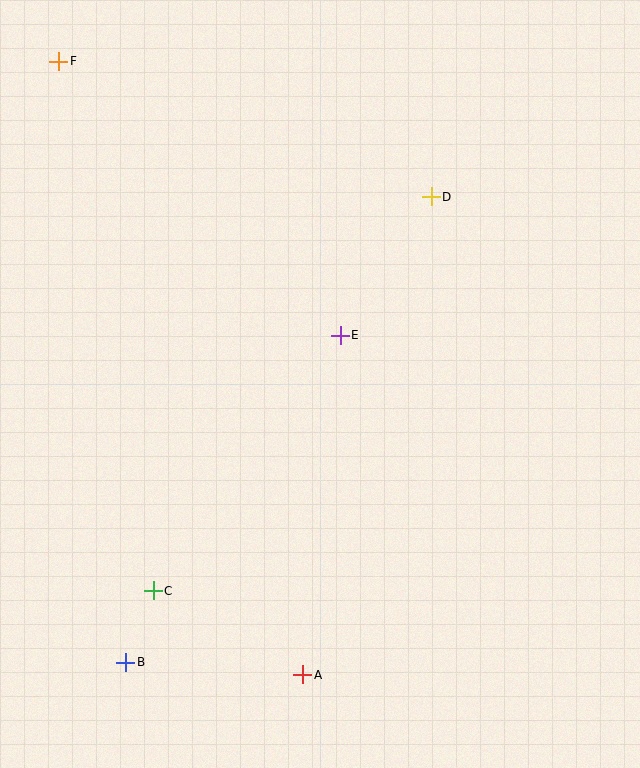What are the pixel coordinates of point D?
Point D is at (431, 197).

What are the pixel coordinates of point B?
Point B is at (126, 662).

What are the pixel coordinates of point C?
Point C is at (153, 591).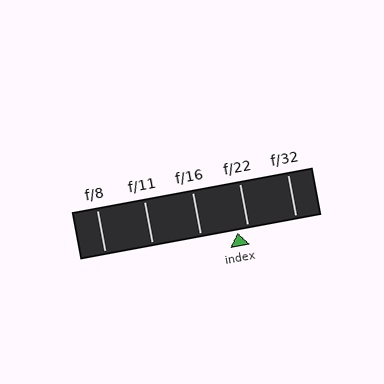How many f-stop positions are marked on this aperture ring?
There are 5 f-stop positions marked.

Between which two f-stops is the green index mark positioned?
The index mark is between f/16 and f/22.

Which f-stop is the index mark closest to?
The index mark is closest to f/22.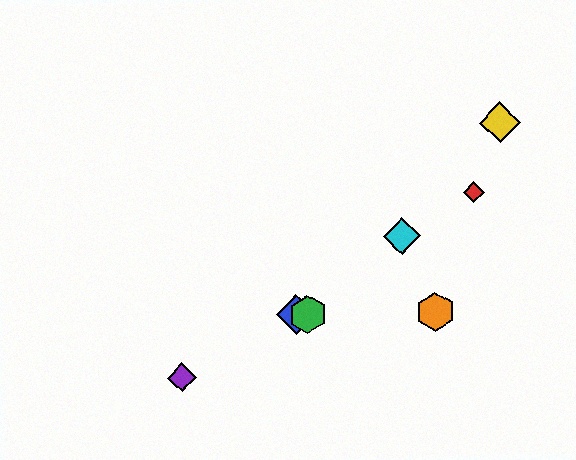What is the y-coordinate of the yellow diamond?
The yellow diamond is at y≈122.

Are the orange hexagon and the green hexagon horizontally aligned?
Yes, both are at y≈312.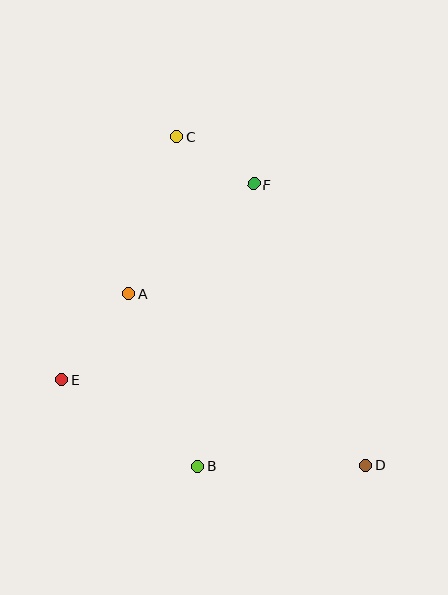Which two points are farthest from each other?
Points C and D are farthest from each other.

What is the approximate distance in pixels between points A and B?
The distance between A and B is approximately 186 pixels.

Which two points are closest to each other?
Points C and F are closest to each other.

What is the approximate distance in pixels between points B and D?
The distance between B and D is approximately 168 pixels.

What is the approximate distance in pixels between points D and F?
The distance between D and F is approximately 302 pixels.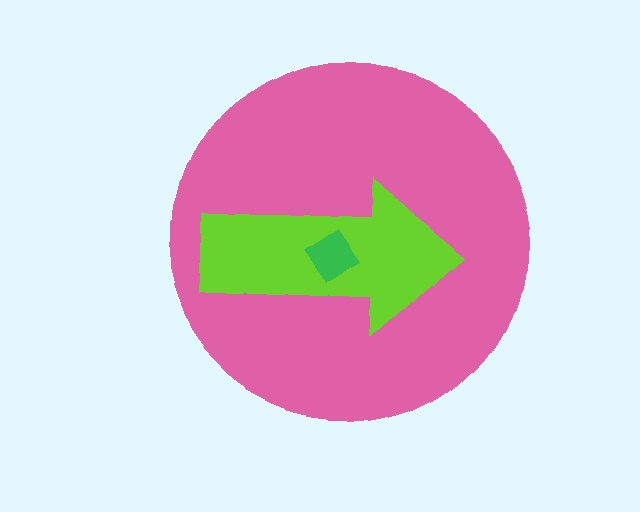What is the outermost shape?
The pink circle.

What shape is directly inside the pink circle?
The lime arrow.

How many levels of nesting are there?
3.